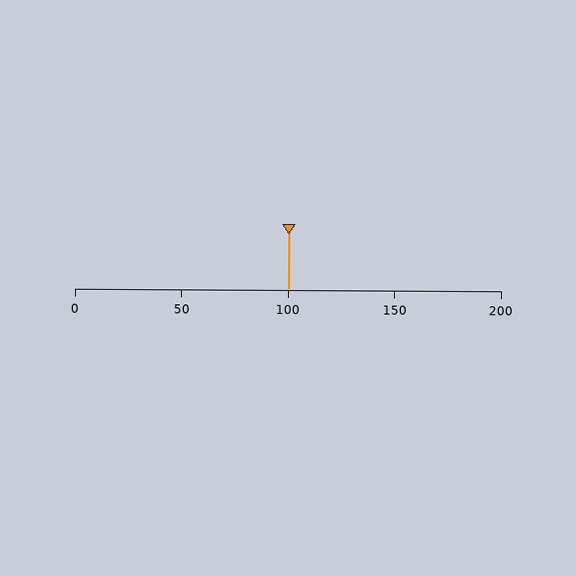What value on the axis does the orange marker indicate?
The marker indicates approximately 100.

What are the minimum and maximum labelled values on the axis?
The axis runs from 0 to 200.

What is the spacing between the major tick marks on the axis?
The major ticks are spaced 50 apart.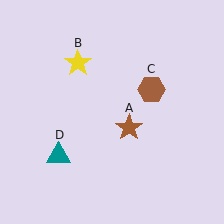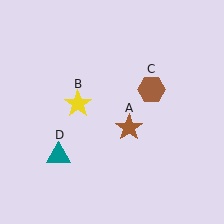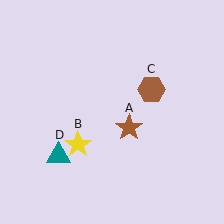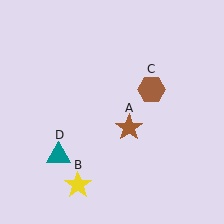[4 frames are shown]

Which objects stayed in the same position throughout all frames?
Brown star (object A) and brown hexagon (object C) and teal triangle (object D) remained stationary.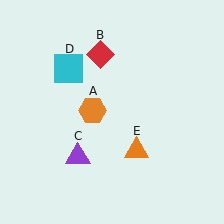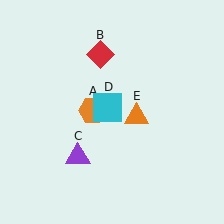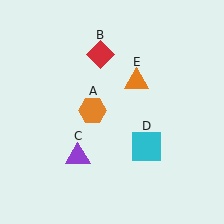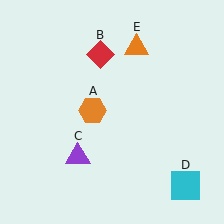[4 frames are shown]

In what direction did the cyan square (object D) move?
The cyan square (object D) moved down and to the right.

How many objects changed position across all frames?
2 objects changed position: cyan square (object D), orange triangle (object E).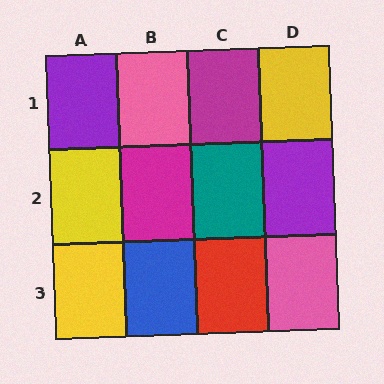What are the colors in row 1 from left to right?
Purple, pink, magenta, yellow.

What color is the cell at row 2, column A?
Yellow.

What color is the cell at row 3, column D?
Pink.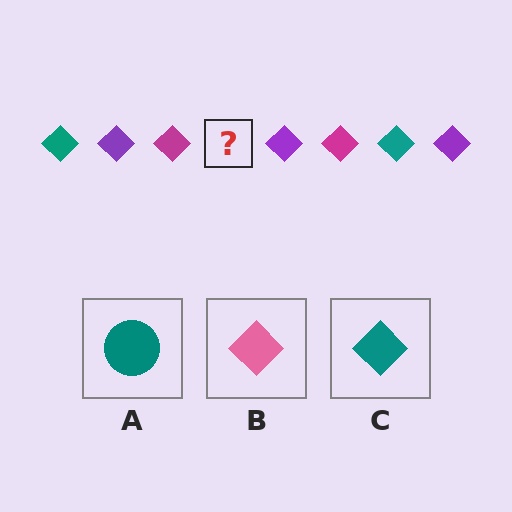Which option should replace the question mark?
Option C.